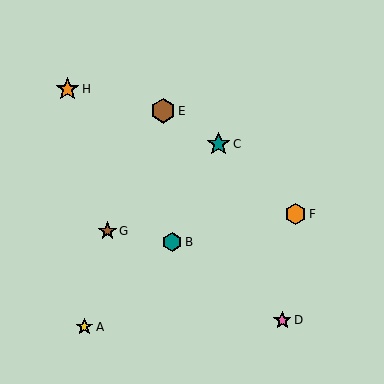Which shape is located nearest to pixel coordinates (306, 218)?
The orange hexagon (labeled F) at (295, 214) is nearest to that location.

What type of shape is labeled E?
Shape E is a brown hexagon.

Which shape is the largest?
The brown hexagon (labeled E) is the largest.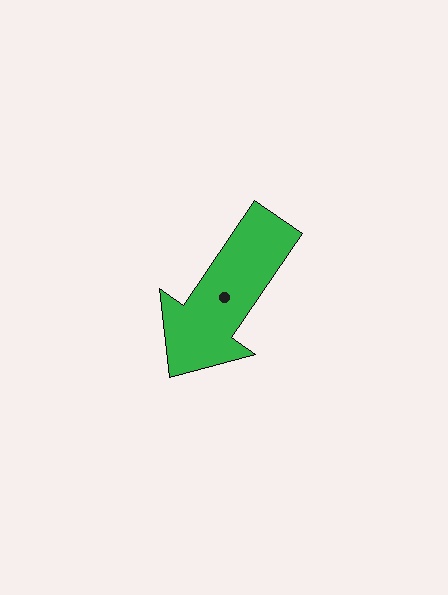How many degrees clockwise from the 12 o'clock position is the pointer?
Approximately 214 degrees.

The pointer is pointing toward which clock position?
Roughly 7 o'clock.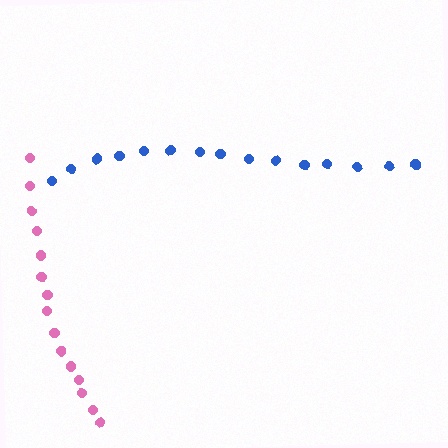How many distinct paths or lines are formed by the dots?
There are 2 distinct paths.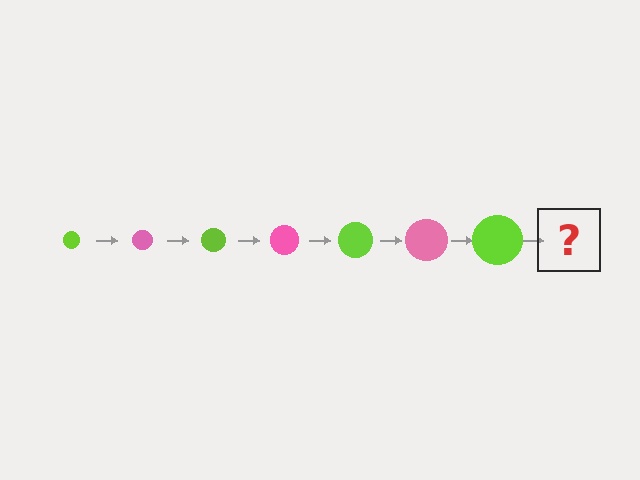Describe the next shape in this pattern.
It should be a pink circle, larger than the previous one.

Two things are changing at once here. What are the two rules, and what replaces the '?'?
The two rules are that the circle grows larger each step and the color cycles through lime and pink. The '?' should be a pink circle, larger than the previous one.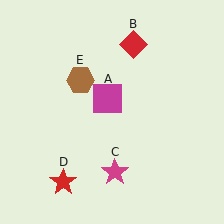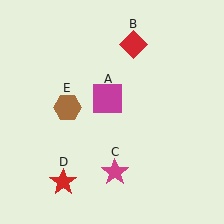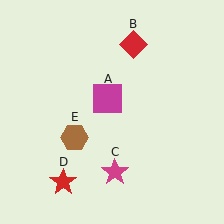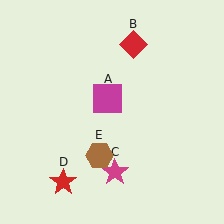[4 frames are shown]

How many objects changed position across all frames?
1 object changed position: brown hexagon (object E).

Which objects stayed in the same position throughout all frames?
Magenta square (object A) and red diamond (object B) and magenta star (object C) and red star (object D) remained stationary.